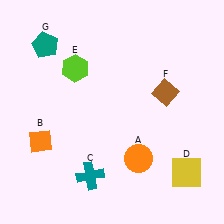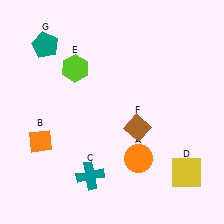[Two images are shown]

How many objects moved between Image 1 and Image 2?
1 object moved between the two images.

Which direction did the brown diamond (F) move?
The brown diamond (F) moved down.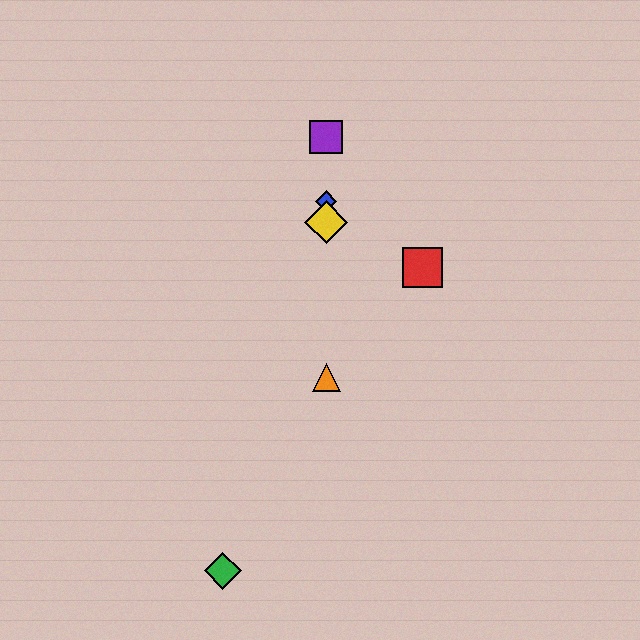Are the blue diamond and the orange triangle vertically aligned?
Yes, both are at x≈326.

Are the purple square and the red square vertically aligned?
No, the purple square is at x≈326 and the red square is at x≈422.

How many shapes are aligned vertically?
4 shapes (the blue diamond, the yellow diamond, the purple square, the orange triangle) are aligned vertically.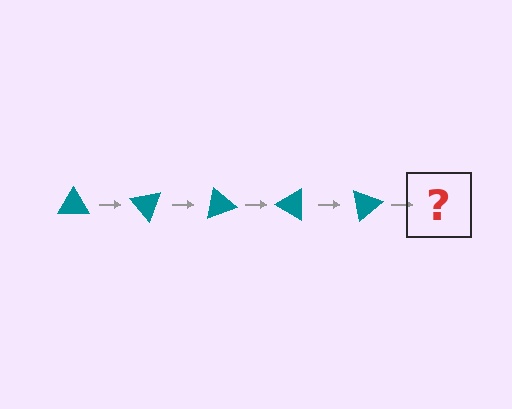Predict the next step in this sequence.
The next step is a teal triangle rotated 250 degrees.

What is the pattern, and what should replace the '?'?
The pattern is that the triangle rotates 50 degrees each step. The '?' should be a teal triangle rotated 250 degrees.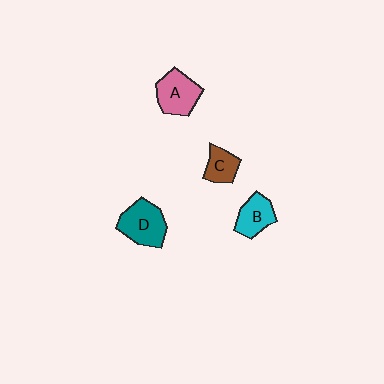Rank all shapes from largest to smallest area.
From largest to smallest: D (teal), A (pink), B (cyan), C (brown).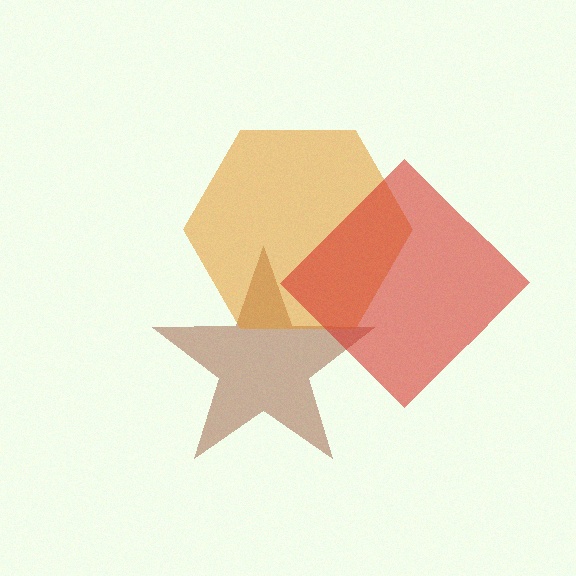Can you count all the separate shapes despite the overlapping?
Yes, there are 3 separate shapes.